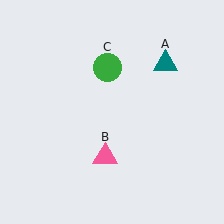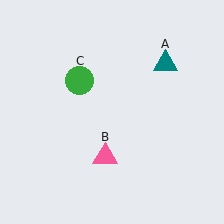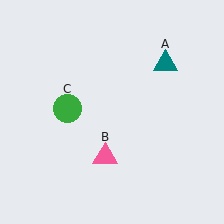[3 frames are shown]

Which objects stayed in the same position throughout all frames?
Teal triangle (object A) and pink triangle (object B) remained stationary.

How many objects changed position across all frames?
1 object changed position: green circle (object C).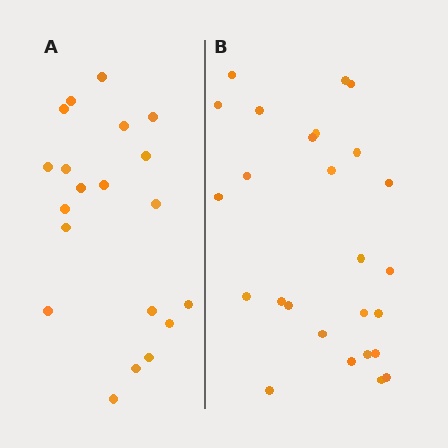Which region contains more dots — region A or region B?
Region B (the right region) has more dots.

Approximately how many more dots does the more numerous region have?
Region B has about 6 more dots than region A.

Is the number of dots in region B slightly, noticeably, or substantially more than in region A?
Region B has noticeably more, but not dramatically so. The ratio is roughly 1.3 to 1.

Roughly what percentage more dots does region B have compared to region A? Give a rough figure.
About 30% more.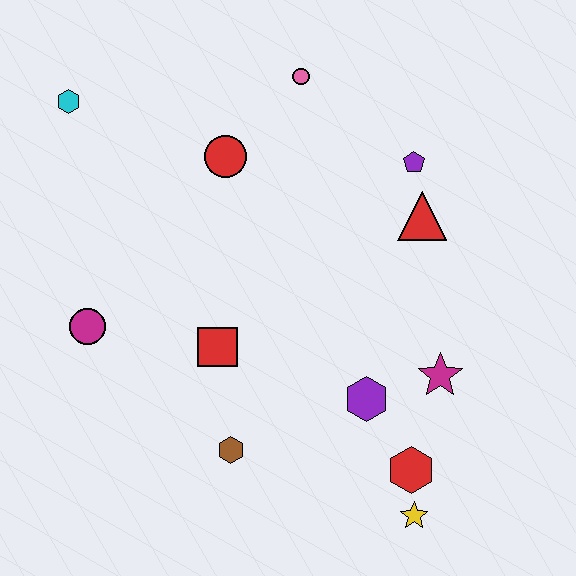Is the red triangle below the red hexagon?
No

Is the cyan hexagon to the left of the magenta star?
Yes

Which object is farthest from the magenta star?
The cyan hexagon is farthest from the magenta star.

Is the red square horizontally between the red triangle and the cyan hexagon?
Yes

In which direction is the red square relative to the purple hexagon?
The red square is to the left of the purple hexagon.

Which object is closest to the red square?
The brown hexagon is closest to the red square.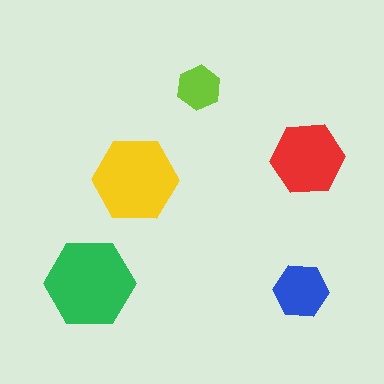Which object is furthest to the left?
The green hexagon is leftmost.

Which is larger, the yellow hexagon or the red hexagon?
The yellow one.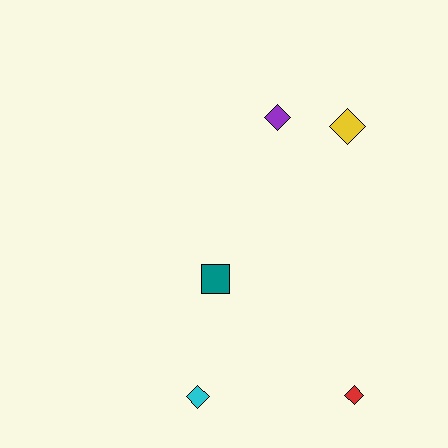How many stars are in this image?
There are no stars.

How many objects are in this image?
There are 5 objects.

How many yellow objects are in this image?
There is 1 yellow object.